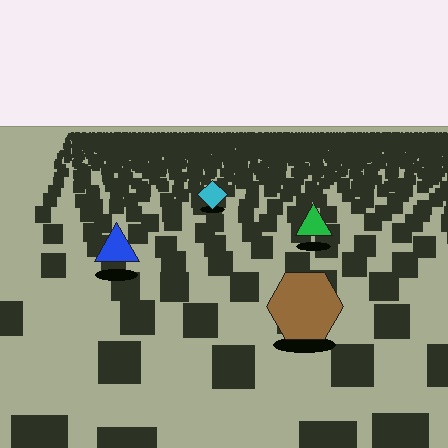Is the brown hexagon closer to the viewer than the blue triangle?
Yes. The brown hexagon is closer — you can tell from the texture gradient: the ground texture is coarser near it.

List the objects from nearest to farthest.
From nearest to farthest: the brown hexagon, the blue triangle, the green triangle, the cyan diamond.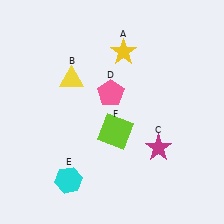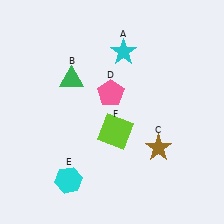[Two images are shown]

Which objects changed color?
A changed from yellow to cyan. B changed from yellow to green. C changed from magenta to brown.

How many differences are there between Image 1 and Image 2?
There are 3 differences between the two images.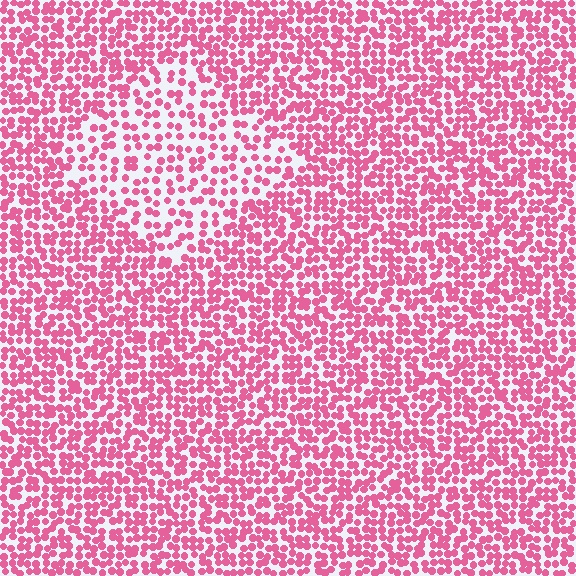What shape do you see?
I see a diamond.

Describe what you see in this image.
The image contains small pink elements arranged at two different densities. A diamond-shaped region is visible where the elements are less densely packed than the surrounding area.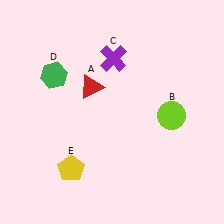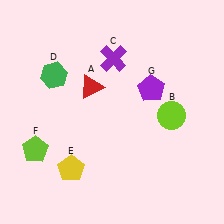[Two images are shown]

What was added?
A lime pentagon (F), a purple pentagon (G) were added in Image 2.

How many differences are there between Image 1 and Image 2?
There are 2 differences between the two images.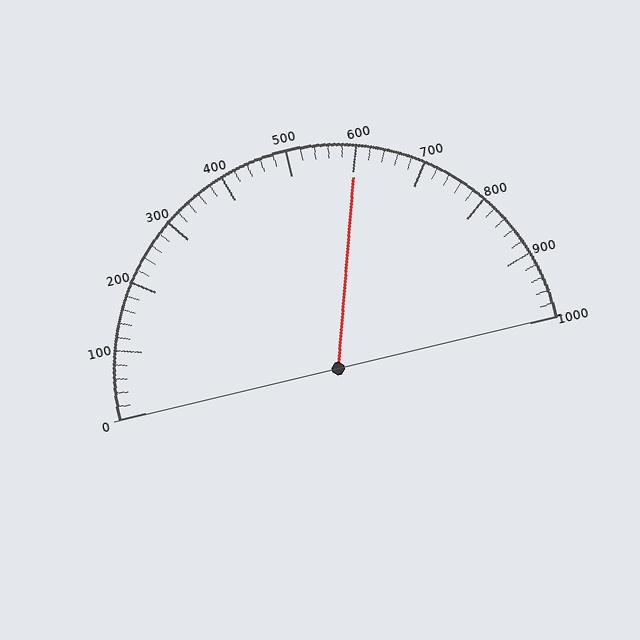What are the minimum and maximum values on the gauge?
The gauge ranges from 0 to 1000.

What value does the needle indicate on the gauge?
The needle indicates approximately 600.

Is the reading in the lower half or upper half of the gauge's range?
The reading is in the upper half of the range (0 to 1000).